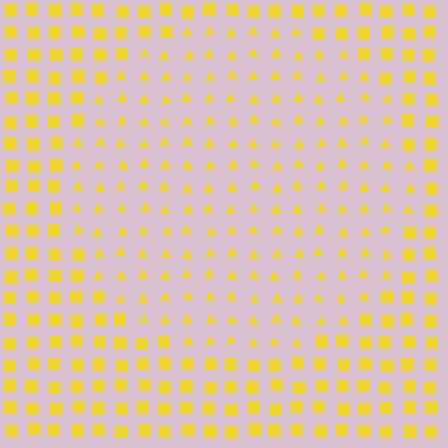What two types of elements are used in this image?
The image uses triangles inside the circle region and squares outside it.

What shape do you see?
I see a circle.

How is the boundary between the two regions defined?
The boundary is defined by a change in element shape: triangles inside vs. squares outside. All elements share the same color and spacing.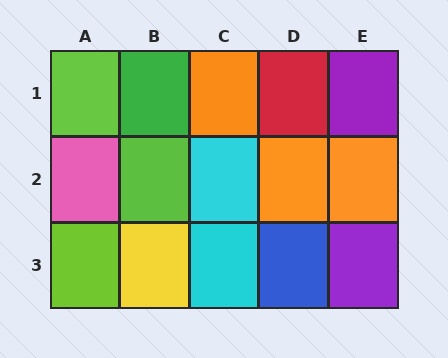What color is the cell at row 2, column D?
Orange.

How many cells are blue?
1 cell is blue.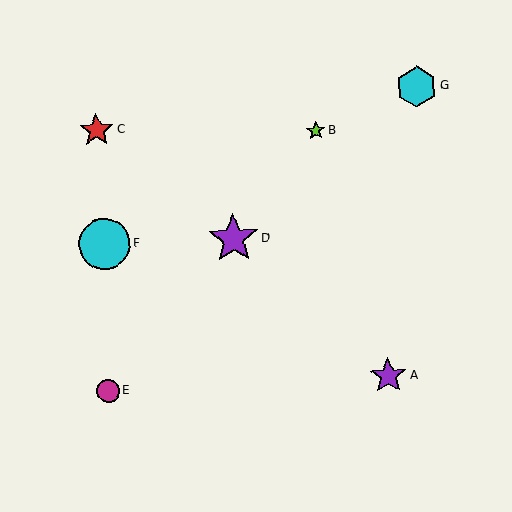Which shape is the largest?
The cyan circle (labeled F) is the largest.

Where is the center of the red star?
The center of the red star is at (97, 130).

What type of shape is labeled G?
Shape G is a cyan hexagon.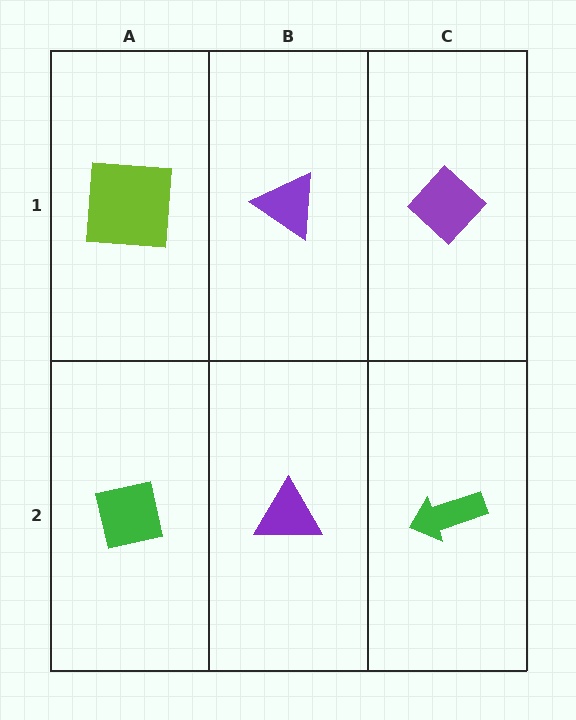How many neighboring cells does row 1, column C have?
2.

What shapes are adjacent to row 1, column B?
A purple triangle (row 2, column B), a lime square (row 1, column A), a purple diamond (row 1, column C).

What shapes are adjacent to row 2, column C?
A purple diamond (row 1, column C), a purple triangle (row 2, column B).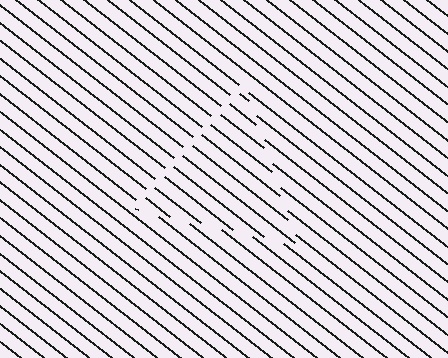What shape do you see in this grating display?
An illusory triangle. The interior of the shape contains the same grating, shifted by half a period — the contour is defined by the phase discontinuity where line-ends from the inner and outer gratings abut.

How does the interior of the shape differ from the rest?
The interior of the shape contains the same grating, shifted by half a period — the contour is defined by the phase discontinuity where line-ends from the inner and outer gratings abut.